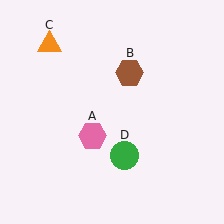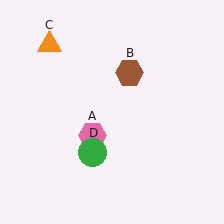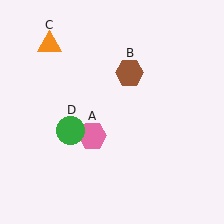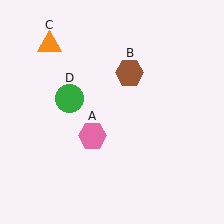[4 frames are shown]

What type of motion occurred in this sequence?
The green circle (object D) rotated clockwise around the center of the scene.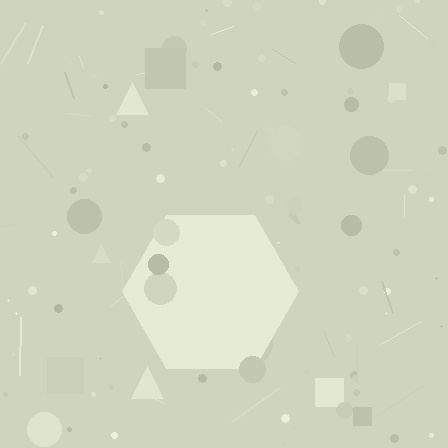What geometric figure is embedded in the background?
A hexagon is embedded in the background.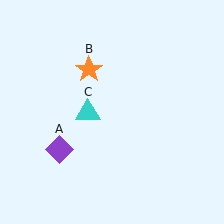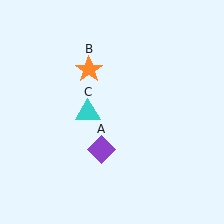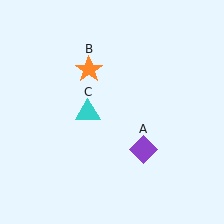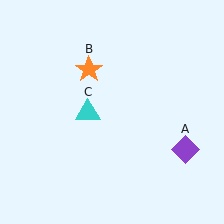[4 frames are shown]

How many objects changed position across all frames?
1 object changed position: purple diamond (object A).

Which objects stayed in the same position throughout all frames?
Orange star (object B) and cyan triangle (object C) remained stationary.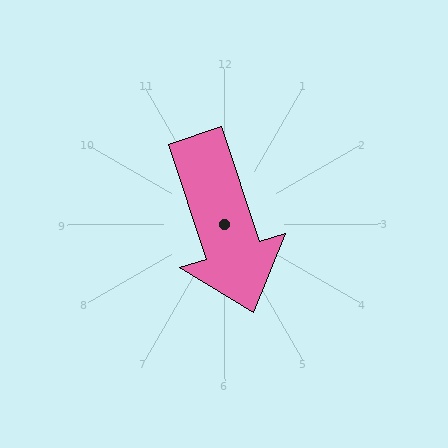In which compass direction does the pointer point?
South.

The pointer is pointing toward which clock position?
Roughly 5 o'clock.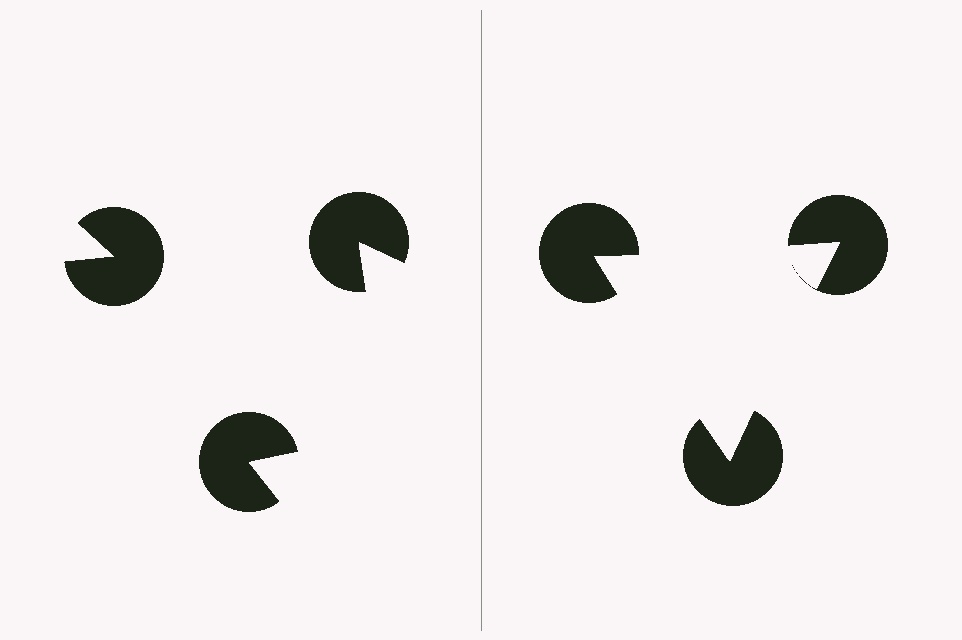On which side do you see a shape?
An illusory triangle appears on the right side. On the left side the wedge cuts are rotated, so no coherent shape forms.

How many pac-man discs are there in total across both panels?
6 — 3 on each side.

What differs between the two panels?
The pac-man discs are positioned identically on both sides; only the wedge orientations differ. On the right they align to a triangle; on the left they are misaligned.